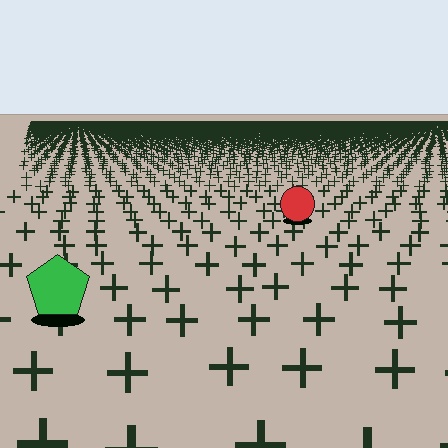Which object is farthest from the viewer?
The red circle is farthest from the viewer. It appears smaller and the ground texture around it is denser.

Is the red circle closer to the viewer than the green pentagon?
No. The green pentagon is closer — you can tell from the texture gradient: the ground texture is coarser near it.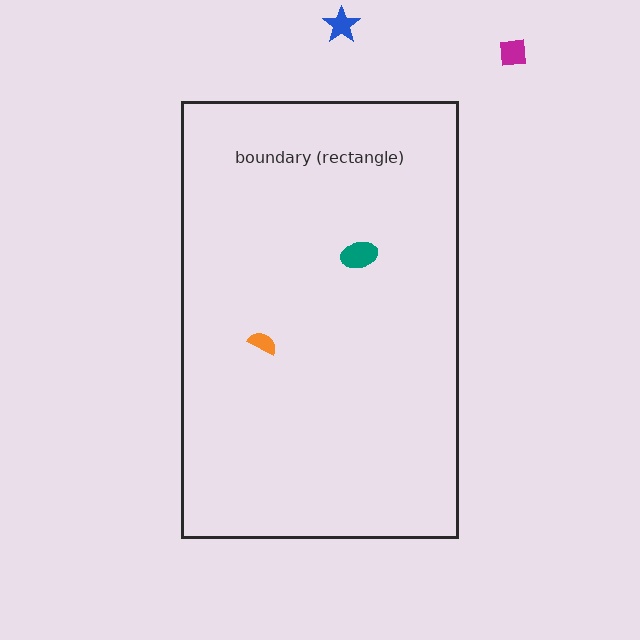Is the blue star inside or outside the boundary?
Outside.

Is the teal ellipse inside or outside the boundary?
Inside.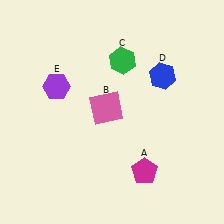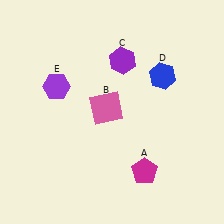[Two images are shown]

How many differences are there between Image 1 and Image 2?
There is 1 difference between the two images.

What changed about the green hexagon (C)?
In Image 1, C is green. In Image 2, it changed to purple.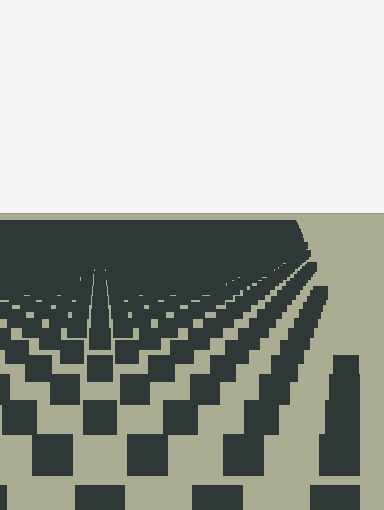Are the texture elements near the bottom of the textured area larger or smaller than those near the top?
Larger. Near the bottom, elements are closer to the viewer and appear at a bigger on-screen size.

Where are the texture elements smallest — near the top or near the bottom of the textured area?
Near the top.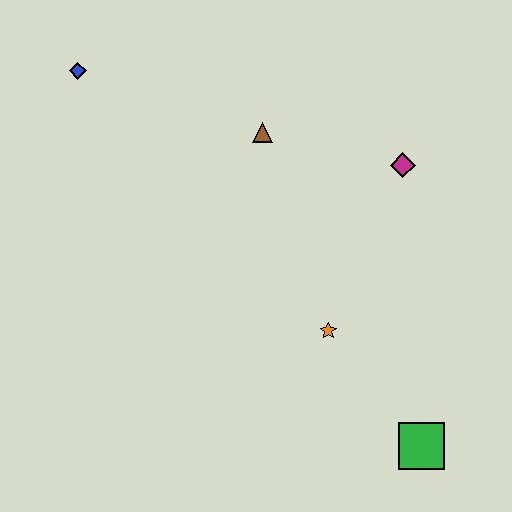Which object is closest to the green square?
The orange star is closest to the green square.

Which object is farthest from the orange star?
The blue diamond is farthest from the orange star.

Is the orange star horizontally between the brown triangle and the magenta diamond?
Yes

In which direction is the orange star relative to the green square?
The orange star is above the green square.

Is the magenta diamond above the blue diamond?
No